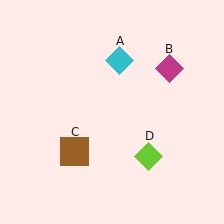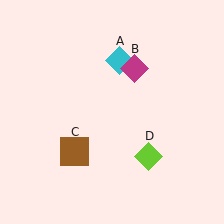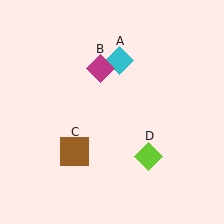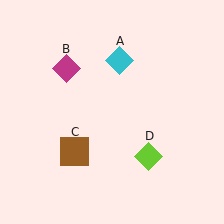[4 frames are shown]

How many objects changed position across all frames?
1 object changed position: magenta diamond (object B).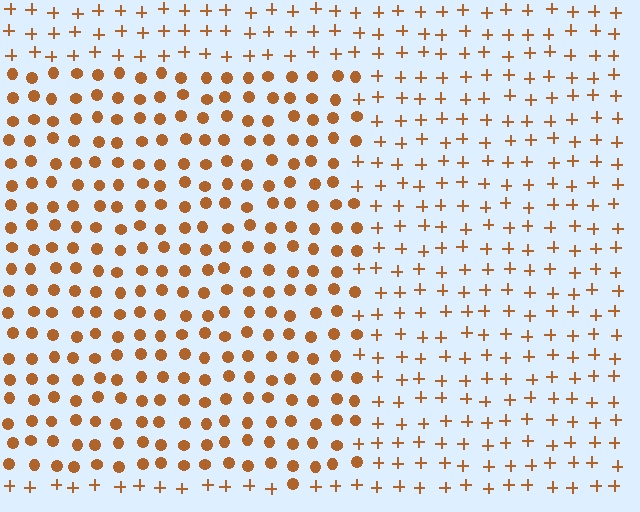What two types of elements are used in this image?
The image uses circles inside the rectangle region and plus signs outside it.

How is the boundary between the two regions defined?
The boundary is defined by a change in element shape: circles inside vs. plus signs outside. All elements share the same color and spacing.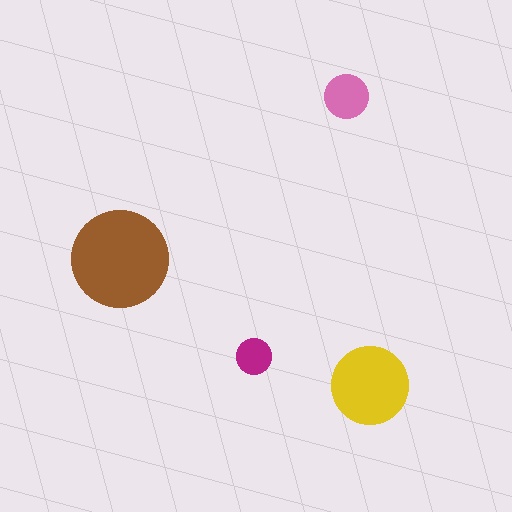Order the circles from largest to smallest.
the brown one, the yellow one, the pink one, the magenta one.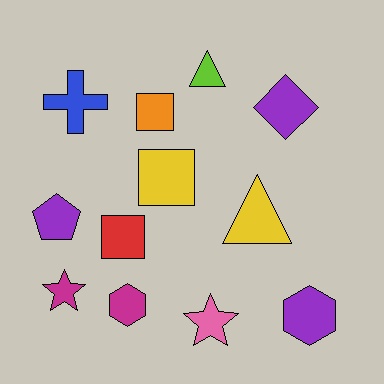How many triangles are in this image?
There are 2 triangles.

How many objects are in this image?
There are 12 objects.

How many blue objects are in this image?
There is 1 blue object.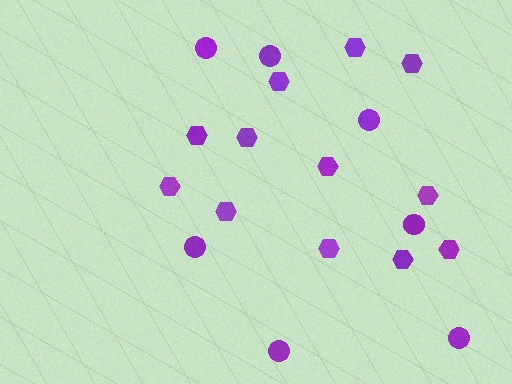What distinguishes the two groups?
There are 2 groups: one group of hexagons (12) and one group of circles (7).